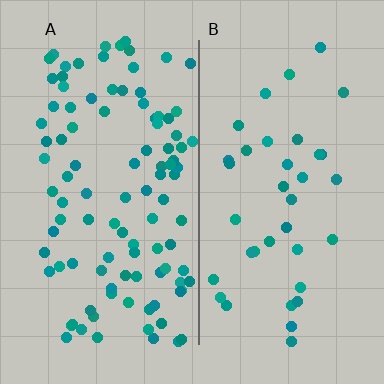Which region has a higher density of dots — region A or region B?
A (the left).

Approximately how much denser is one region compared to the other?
Approximately 2.8× — region A over region B.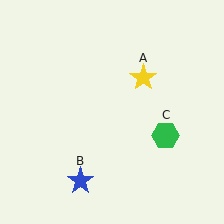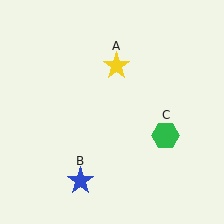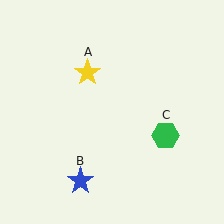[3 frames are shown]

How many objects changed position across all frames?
1 object changed position: yellow star (object A).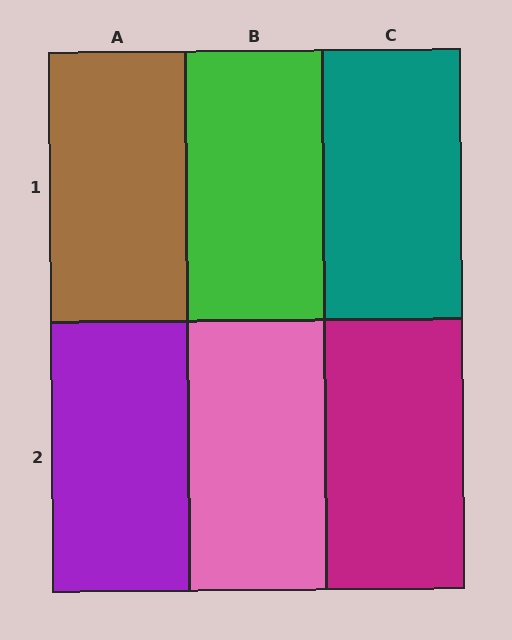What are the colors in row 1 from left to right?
Brown, green, teal.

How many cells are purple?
1 cell is purple.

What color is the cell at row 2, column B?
Pink.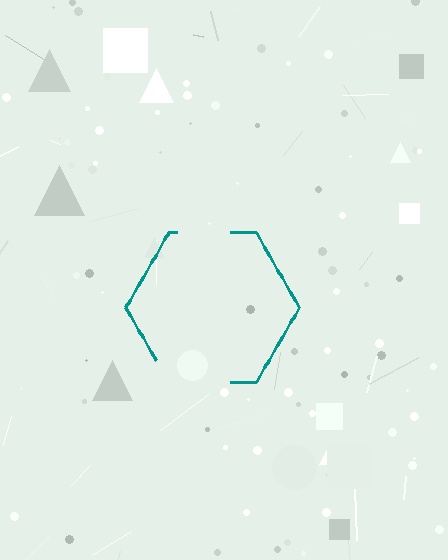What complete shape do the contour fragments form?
The contour fragments form a hexagon.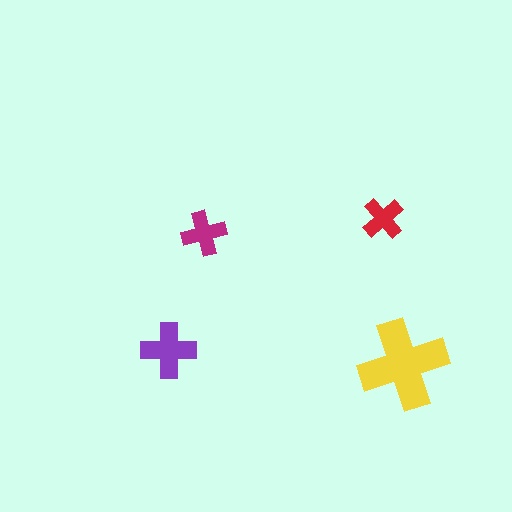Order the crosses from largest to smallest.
the yellow one, the purple one, the magenta one, the red one.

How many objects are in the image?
There are 4 objects in the image.